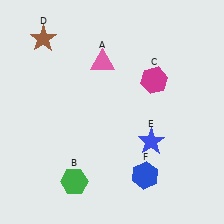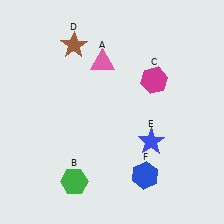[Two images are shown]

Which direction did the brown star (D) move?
The brown star (D) moved right.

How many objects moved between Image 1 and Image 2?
1 object moved between the two images.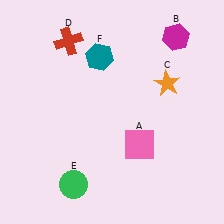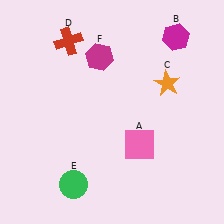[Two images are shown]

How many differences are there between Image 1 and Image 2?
There is 1 difference between the two images.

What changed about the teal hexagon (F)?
In Image 1, F is teal. In Image 2, it changed to magenta.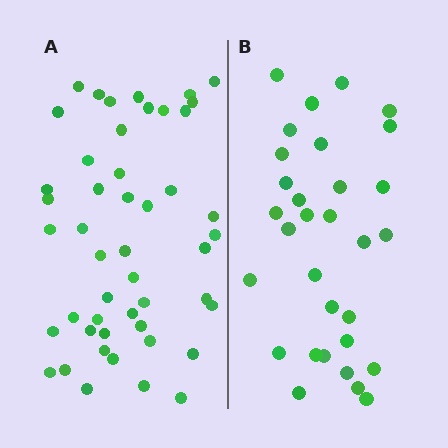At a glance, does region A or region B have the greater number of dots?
Region A (the left region) has more dots.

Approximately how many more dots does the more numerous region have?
Region A has approximately 15 more dots than region B.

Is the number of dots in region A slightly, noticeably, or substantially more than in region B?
Region A has substantially more. The ratio is roughly 1.5 to 1.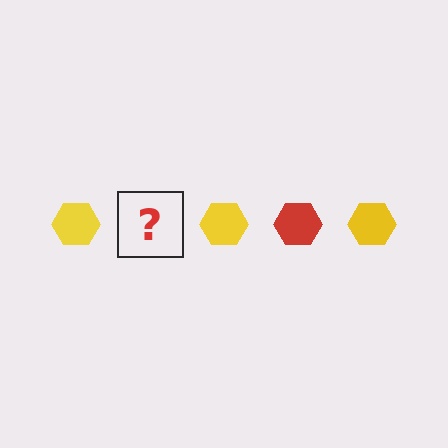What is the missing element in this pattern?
The missing element is a red hexagon.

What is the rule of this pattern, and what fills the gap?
The rule is that the pattern cycles through yellow, red hexagons. The gap should be filled with a red hexagon.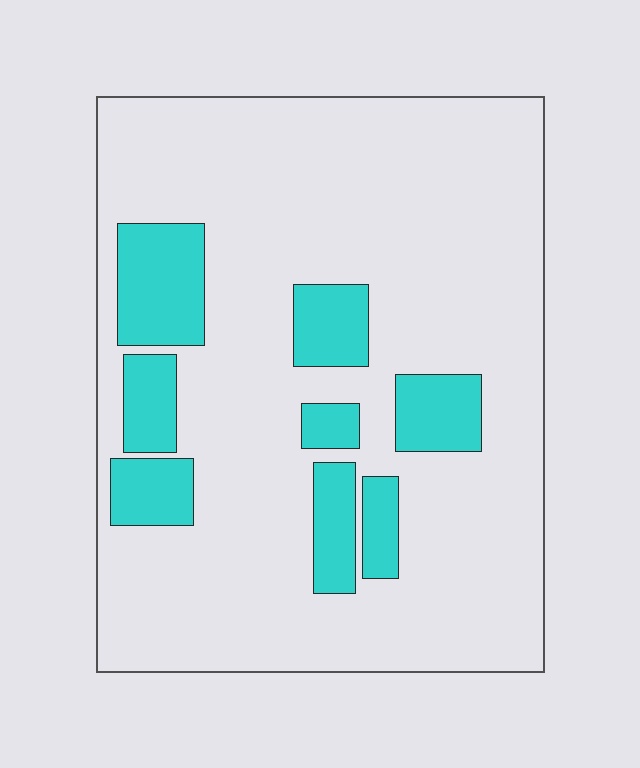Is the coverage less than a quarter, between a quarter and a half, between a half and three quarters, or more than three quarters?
Less than a quarter.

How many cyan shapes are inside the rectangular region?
8.